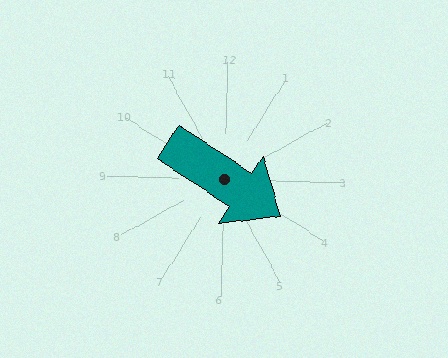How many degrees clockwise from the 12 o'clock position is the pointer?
Approximately 122 degrees.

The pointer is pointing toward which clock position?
Roughly 4 o'clock.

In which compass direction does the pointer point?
Southeast.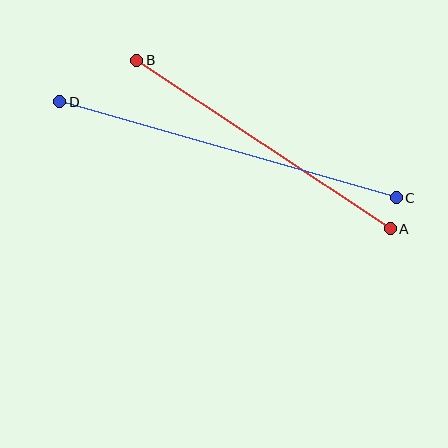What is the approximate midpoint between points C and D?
The midpoint is at approximately (228, 150) pixels.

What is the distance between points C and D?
The distance is approximately 350 pixels.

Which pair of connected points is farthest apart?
Points C and D are farthest apart.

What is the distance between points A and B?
The distance is approximately 305 pixels.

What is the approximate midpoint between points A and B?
The midpoint is at approximately (263, 145) pixels.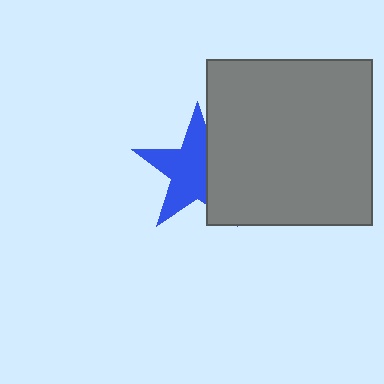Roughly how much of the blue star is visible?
About half of it is visible (roughly 63%).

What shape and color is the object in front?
The object in front is a gray square.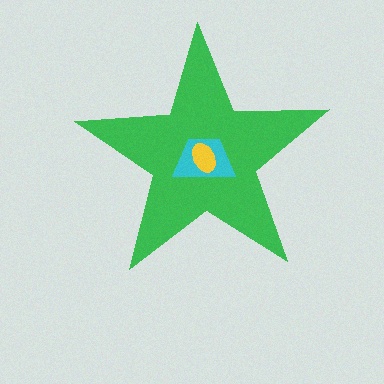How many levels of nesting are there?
3.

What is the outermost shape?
The green star.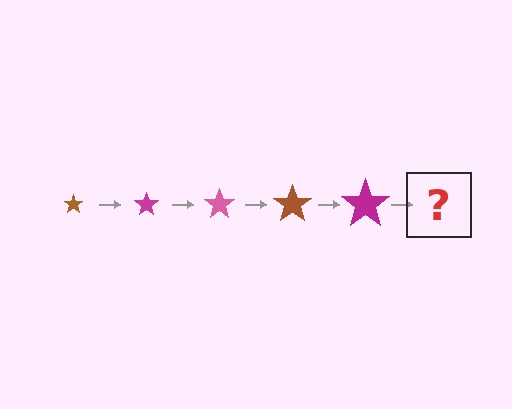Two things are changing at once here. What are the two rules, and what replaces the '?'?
The two rules are that the star grows larger each step and the color cycles through brown, magenta, and pink. The '?' should be a pink star, larger than the previous one.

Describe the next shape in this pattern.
It should be a pink star, larger than the previous one.